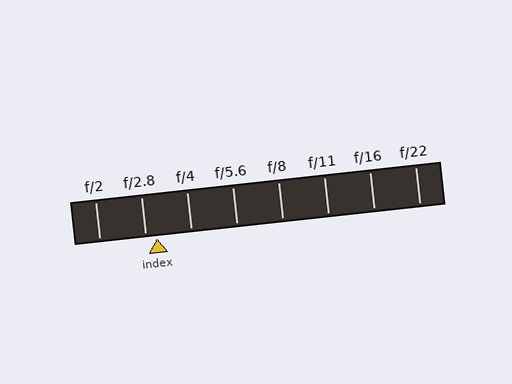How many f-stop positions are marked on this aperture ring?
There are 8 f-stop positions marked.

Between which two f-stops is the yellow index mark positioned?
The index mark is between f/2.8 and f/4.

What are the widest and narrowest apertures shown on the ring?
The widest aperture shown is f/2 and the narrowest is f/22.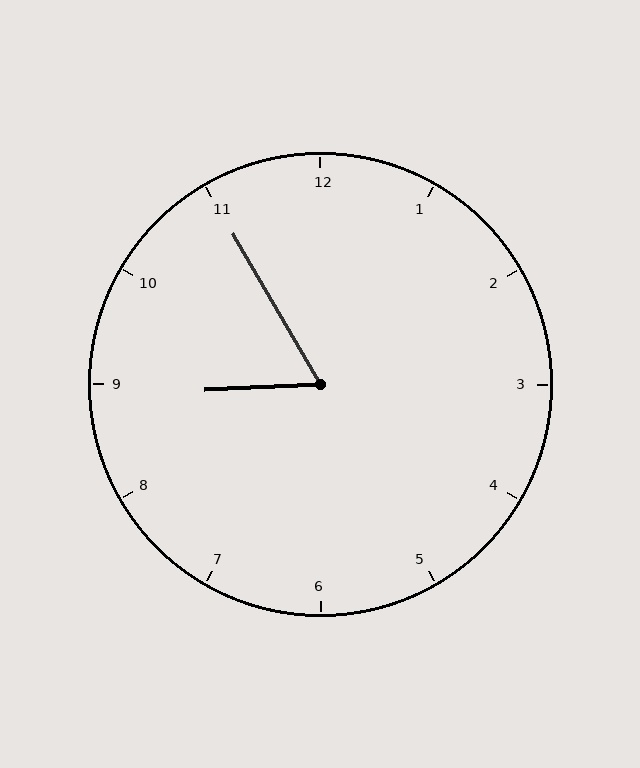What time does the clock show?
8:55.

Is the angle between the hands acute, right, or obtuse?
It is acute.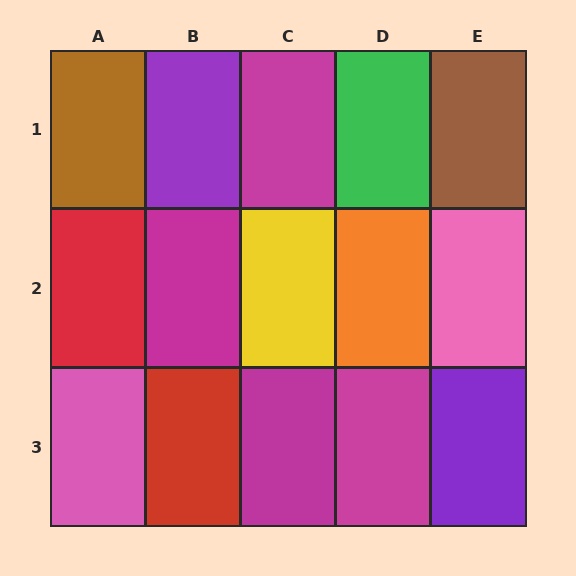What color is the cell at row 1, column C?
Magenta.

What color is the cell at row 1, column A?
Brown.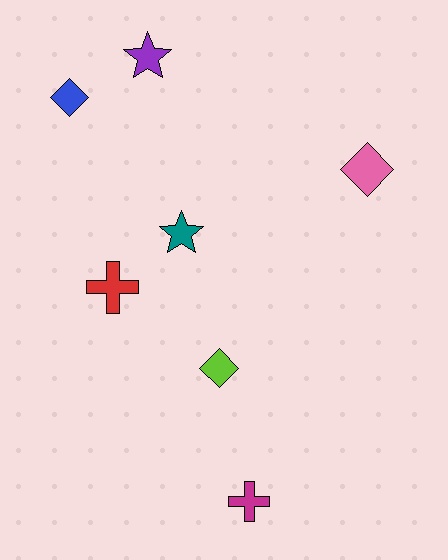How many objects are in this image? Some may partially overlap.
There are 7 objects.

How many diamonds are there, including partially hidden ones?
There are 3 diamonds.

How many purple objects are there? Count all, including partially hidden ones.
There is 1 purple object.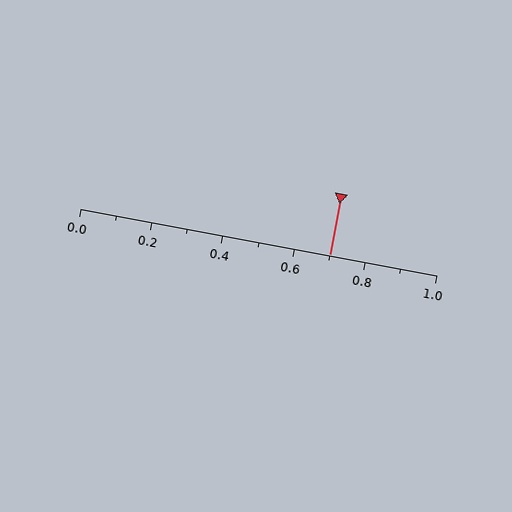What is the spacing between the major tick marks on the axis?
The major ticks are spaced 0.2 apart.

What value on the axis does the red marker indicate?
The marker indicates approximately 0.7.